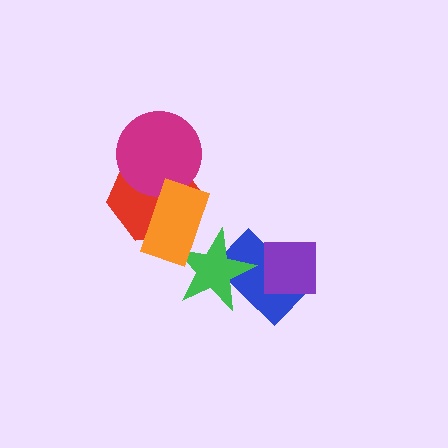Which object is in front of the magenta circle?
The orange rectangle is in front of the magenta circle.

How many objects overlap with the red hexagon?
2 objects overlap with the red hexagon.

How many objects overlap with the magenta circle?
2 objects overlap with the magenta circle.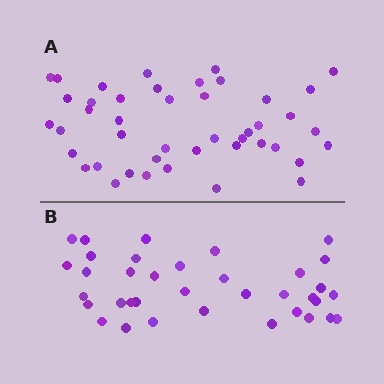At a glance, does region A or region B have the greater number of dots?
Region A (the top region) has more dots.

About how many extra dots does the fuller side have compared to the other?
Region A has roughly 8 or so more dots than region B.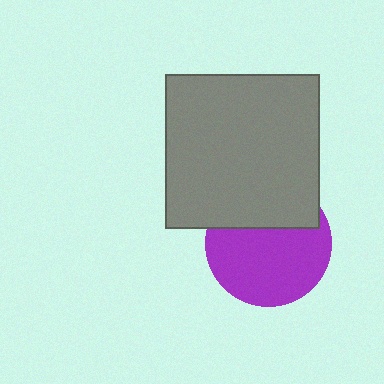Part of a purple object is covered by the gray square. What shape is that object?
It is a circle.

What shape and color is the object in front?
The object in front is a gray square.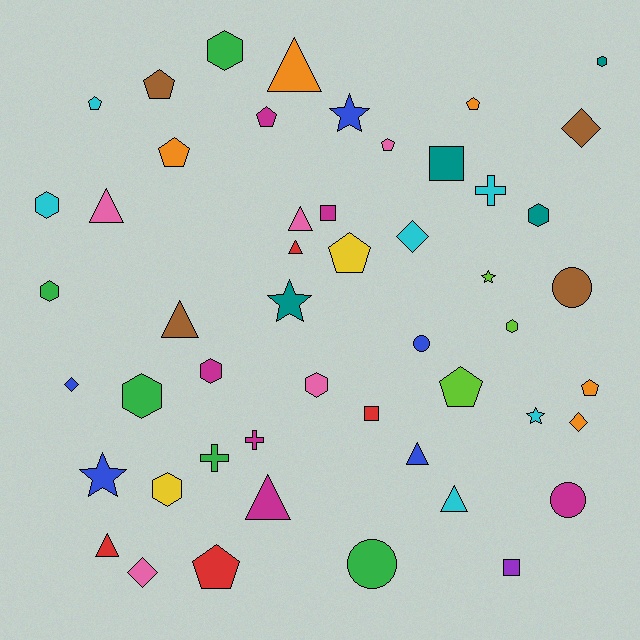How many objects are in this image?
There are 50 objects.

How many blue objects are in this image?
There are 5 blue objects.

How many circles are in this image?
There are 4 circles.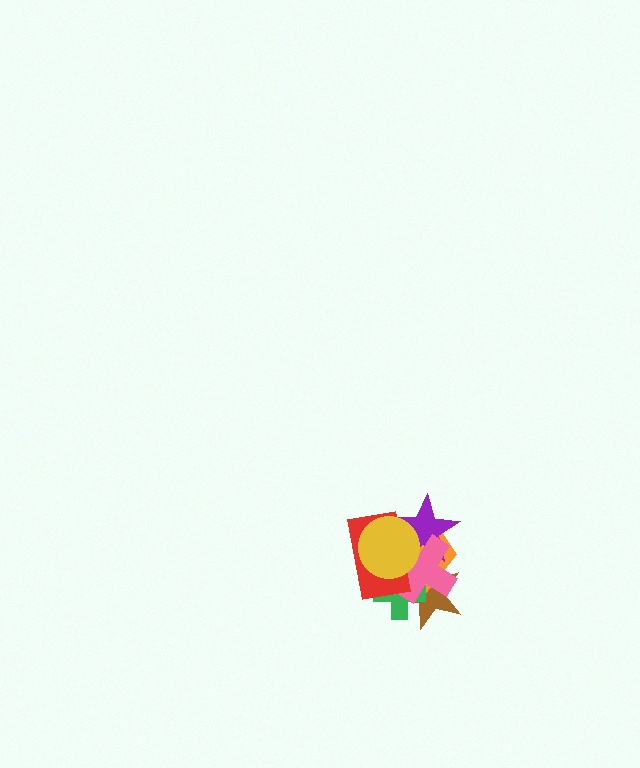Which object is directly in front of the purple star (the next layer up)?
The pink cross is directly in front of the purple star.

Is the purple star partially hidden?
Yes, it is partially covered by another shape.